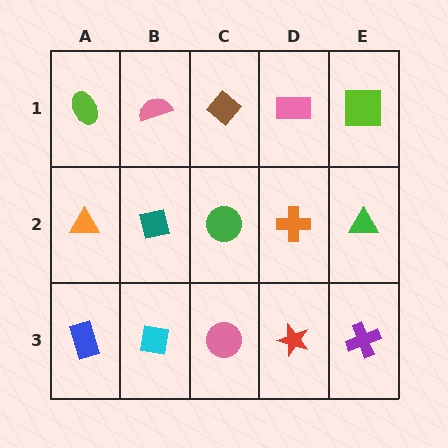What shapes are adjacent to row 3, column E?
A green triangle (row 2, column E), a red star (row 3, column D).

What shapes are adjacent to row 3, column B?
A teal square (row 2, column B), a blue rectangle (row 3, column A), a pink circle (row 3, column C).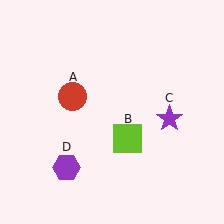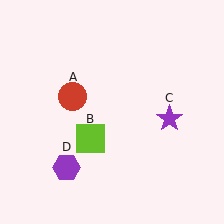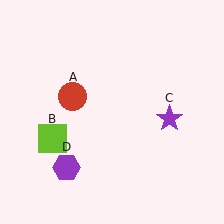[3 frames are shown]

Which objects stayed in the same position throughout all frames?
Red circle (object A) and purple star (object C) and purple hexagon (object D) remained stationary.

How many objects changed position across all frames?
1 object changed position: lime square (object B).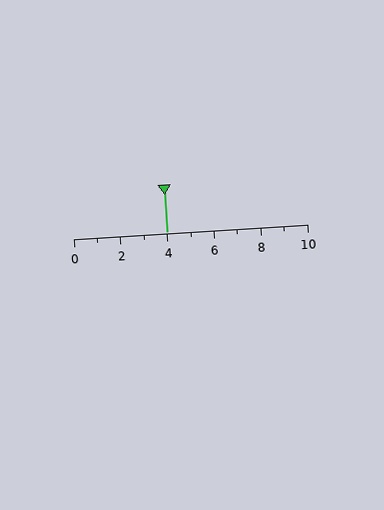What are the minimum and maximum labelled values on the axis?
The axis runs from 0 to 10.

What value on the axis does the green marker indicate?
The marker indicates approximately 4.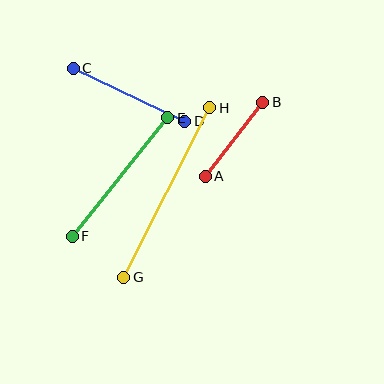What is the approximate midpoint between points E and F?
The midpoint is at approximately (120, 177) pixels.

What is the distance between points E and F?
The distance is approximately 152 pixels.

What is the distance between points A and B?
The distance is approximately 94 pixels.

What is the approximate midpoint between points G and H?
The midpoint is at approximately (167, 192) pixels.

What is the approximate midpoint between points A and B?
The midpoint is at approximately (234, 139) pixels.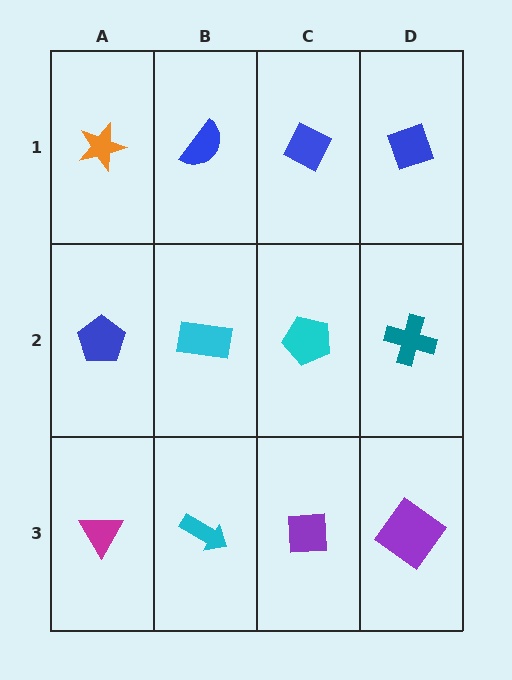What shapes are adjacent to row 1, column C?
A cyan pentagon (row 2, column C), a blue semicircle (row 1, column B), a blue diamond (row 1, column D).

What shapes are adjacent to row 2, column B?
A blue semicircle (row 1, column B), a cyan arrow (row 3, column B), a blue pentagon (row 2, column A), a cyan pentagon (row 2, column C).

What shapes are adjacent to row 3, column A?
A blue pentagon (row 2, column A), a cyan arrow (row 3, column B).